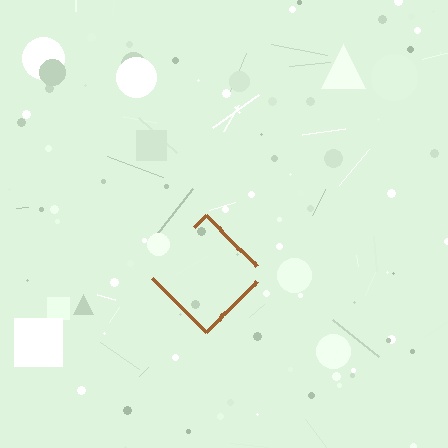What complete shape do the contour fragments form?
The contour fragments form a diamond.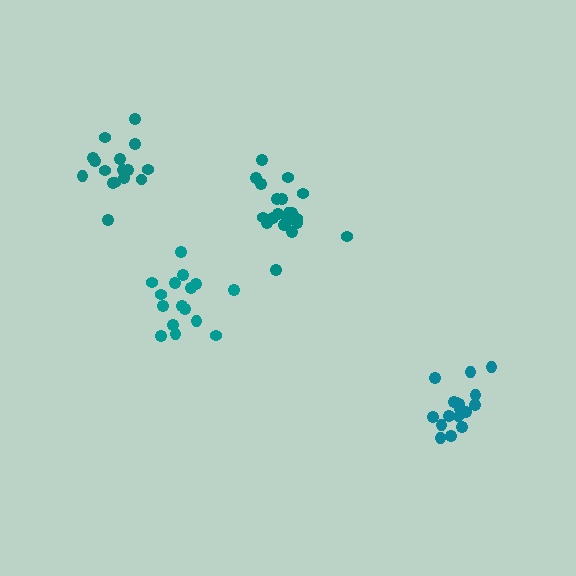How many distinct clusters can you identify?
There are 4 distinct clusters.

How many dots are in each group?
Group 1: 16 dots, Group 2: 17 dots, Group 3: 16 dots, Group 4: 21 dots (70 total).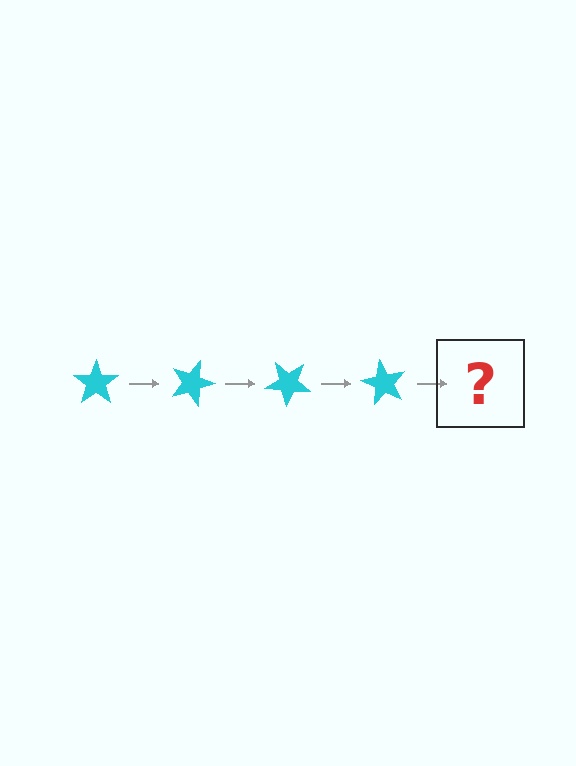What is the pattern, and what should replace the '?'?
The pattern is that the star rotates 20 degrees each step. The '?' should be a cyan star rotated 80 degrees.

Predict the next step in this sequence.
The next step is a cyan star rotated 80 degrees.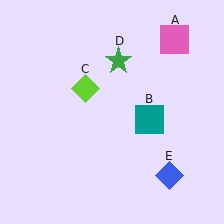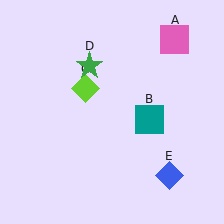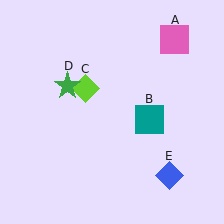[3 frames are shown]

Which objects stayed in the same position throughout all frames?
Pink square (object A) and teal square (object B) and lime diamond (object C) and blue diamond (object E) remained stationary.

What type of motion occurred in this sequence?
The green star (object D) rotated counterclockwise around the center of the scene.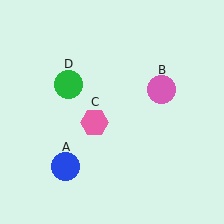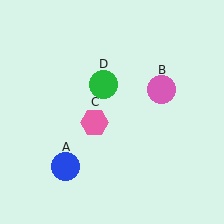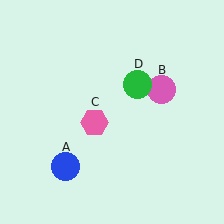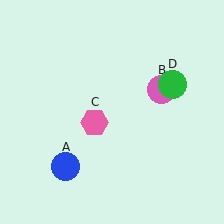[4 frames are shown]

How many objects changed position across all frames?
1 object changed position: green circle (object D).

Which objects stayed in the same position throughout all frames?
Blue circle (object A) and pink circle (object B) and pink hexagon (object C) remained stationary.